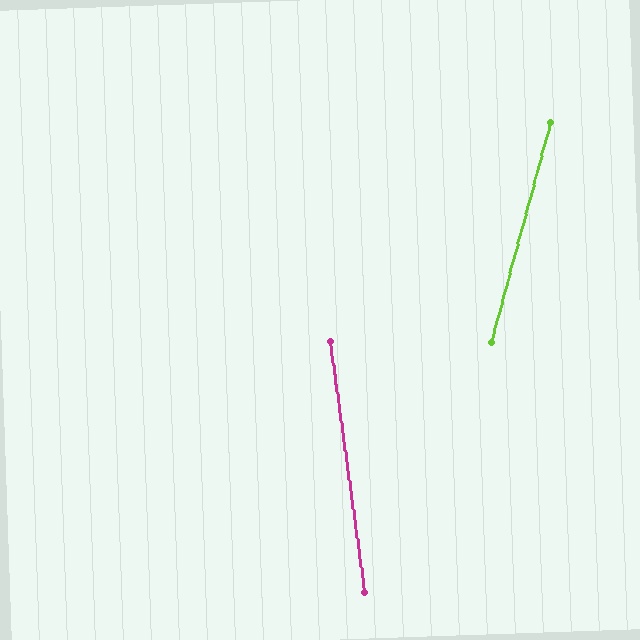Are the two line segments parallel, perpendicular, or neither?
Neither parallel nor perpendicular — they differ by about 23°.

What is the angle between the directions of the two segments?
Approximately 23 degrees.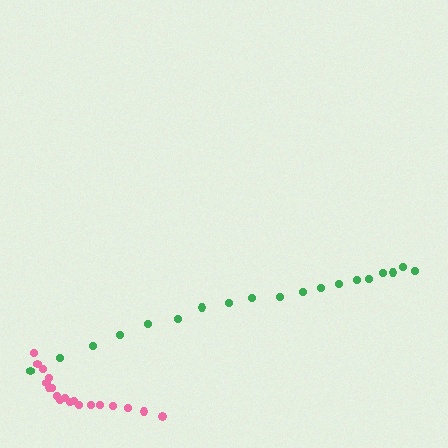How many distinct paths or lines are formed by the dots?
There are 2 distinct paths.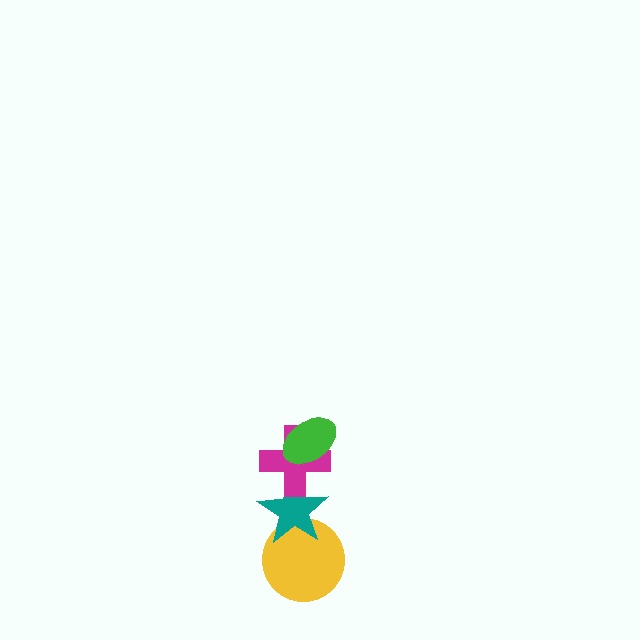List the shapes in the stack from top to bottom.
From top to bottom: the green ellipse, the magenta cross, the teal star, the yellow circle.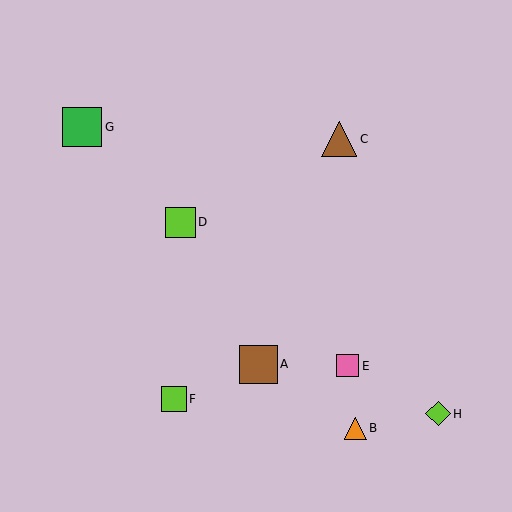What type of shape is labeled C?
Shape C is a brown triangle.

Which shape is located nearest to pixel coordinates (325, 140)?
The brown triangle (labeled C) at (339, 139) is nearest to that location.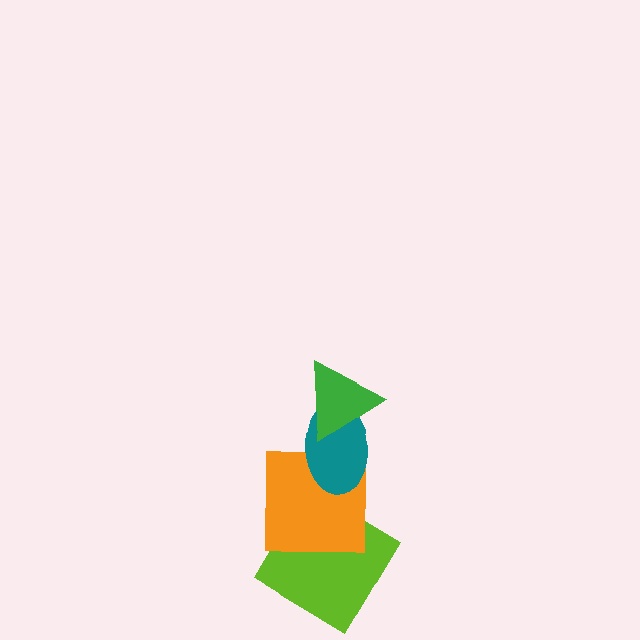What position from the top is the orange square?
The orange square is 3rd from the top.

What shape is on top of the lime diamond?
The orange square is on top of the lime diamond.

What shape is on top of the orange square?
The teal ellipse is on top of the orange square.